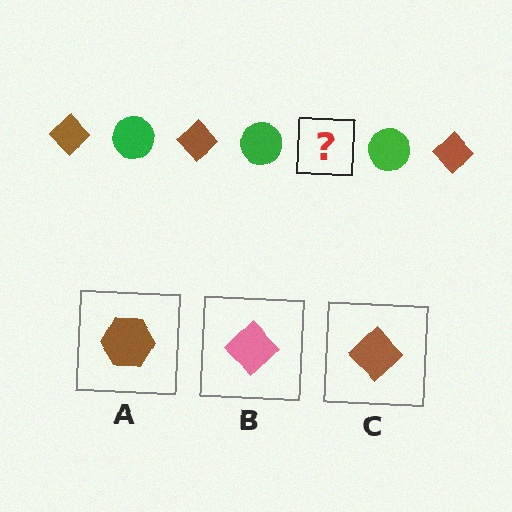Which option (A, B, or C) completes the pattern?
C.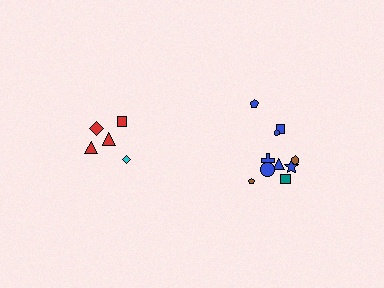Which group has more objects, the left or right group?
The right group.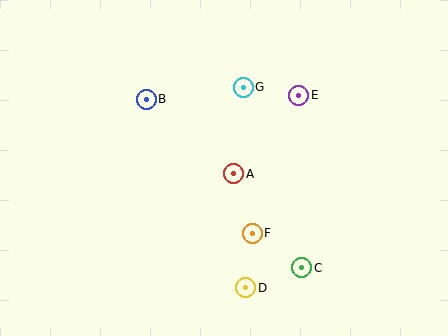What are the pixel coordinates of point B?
Point B is at (146, 99).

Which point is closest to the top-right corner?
Point E is closest to the top-right corner.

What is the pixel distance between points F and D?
The distance between F and D is 55 pixels.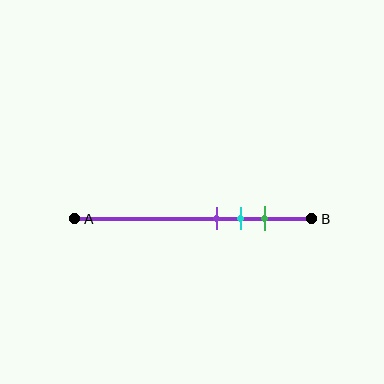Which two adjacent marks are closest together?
The purple and cyan marks are the closest adjacent pair.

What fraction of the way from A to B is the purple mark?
The purple mark is approximately 60% (0.6) of the way from A to B.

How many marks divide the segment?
There are 3 marks dividing the segment.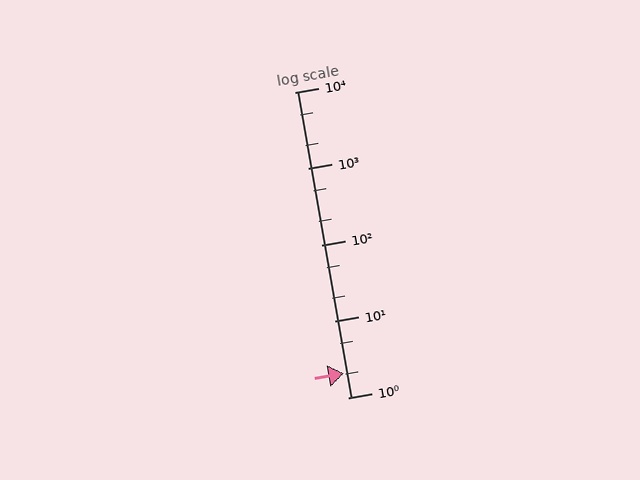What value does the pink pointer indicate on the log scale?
The pointer indicates approximately 2.1.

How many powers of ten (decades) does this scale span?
The scale spans 4 decades, from 1 to 10000.